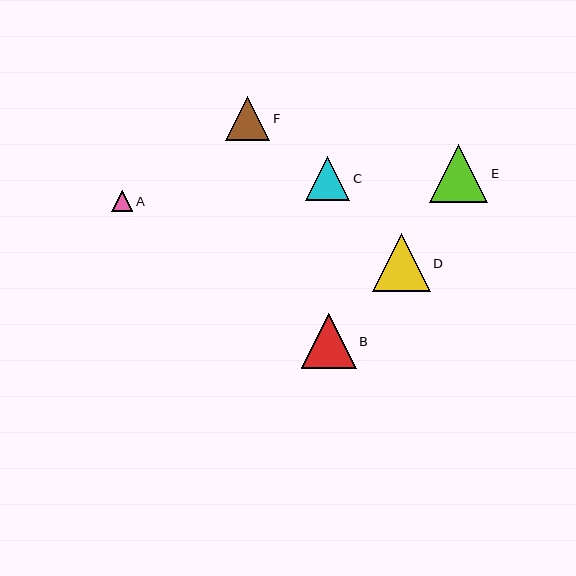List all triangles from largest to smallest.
From largest to smallest: E, D, B, F, C, A.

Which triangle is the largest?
Triangle E is the largest with a size of approximately 58 pixels.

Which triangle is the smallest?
Triangle A is the smallest with a size of approximately 21 pixels.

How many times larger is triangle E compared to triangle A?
Triangle E is approximately 2.8 times the size of triangle A.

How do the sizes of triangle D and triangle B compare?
Triangle D and triangle B are approximately the same size.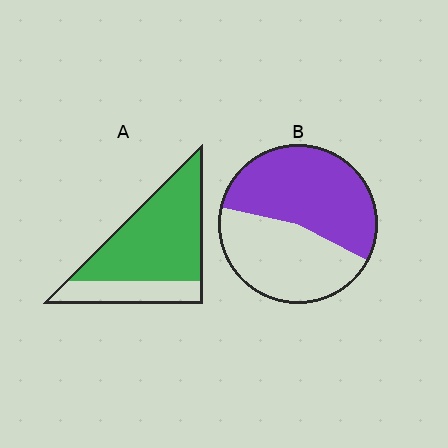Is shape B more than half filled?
Yes.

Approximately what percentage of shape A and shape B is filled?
A is approximately 75% and B is approximately 55%.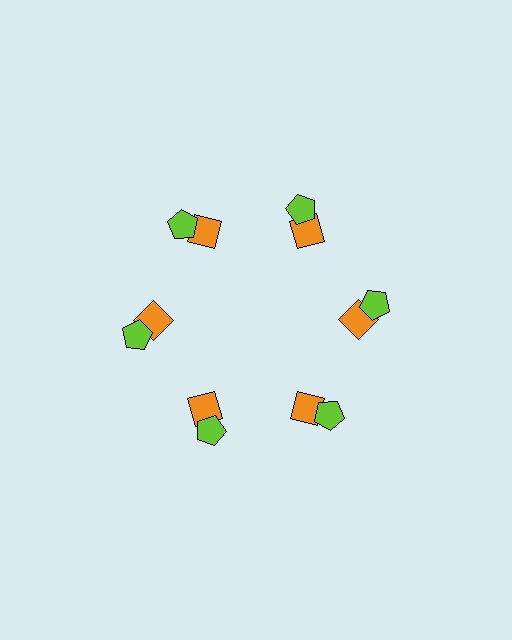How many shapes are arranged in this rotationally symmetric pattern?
There are 12 shapes, arranged in 6 groups of 2.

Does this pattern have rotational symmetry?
Yes, this pattern has 6-fold rotational symmetry. It looks the same after rotating 60 degrees around the center.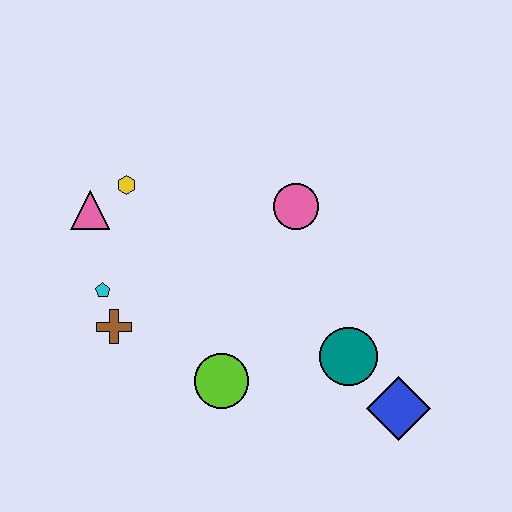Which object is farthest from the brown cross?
The blue diamond is farthest from the brown cross.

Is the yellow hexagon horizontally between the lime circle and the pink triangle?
Yes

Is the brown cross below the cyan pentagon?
Yes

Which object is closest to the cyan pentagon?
The brown cross is closest to the cyan pentagon.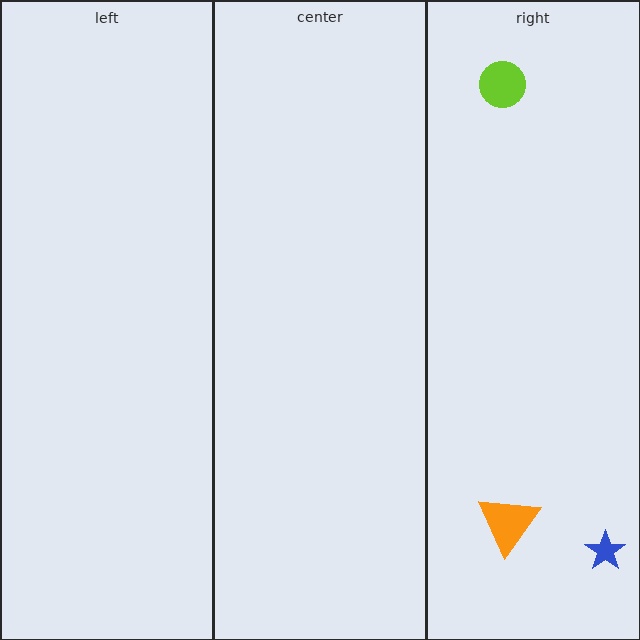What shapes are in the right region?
The orange triangle, the blue star, the lime circle.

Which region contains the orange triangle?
The right region.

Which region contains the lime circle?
The right region.